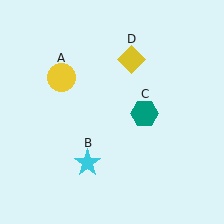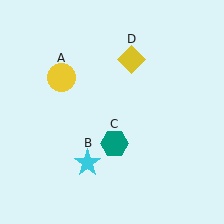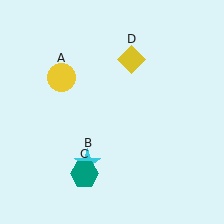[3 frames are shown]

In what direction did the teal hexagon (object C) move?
The teal hexagon (object C) moved down and to the left.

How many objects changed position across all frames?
1 object changed position: teal hexagon (object C).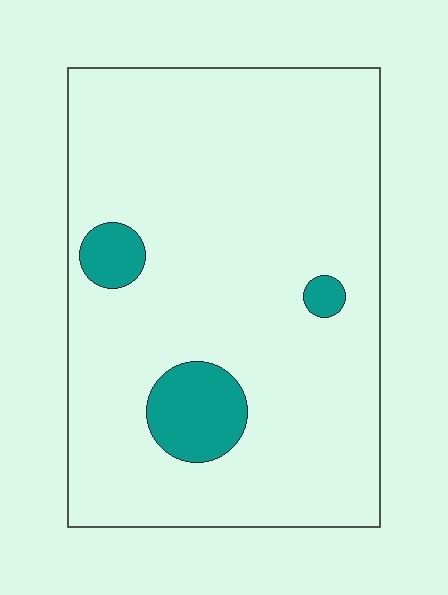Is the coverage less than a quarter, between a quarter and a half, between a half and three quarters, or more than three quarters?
Less than a quarter.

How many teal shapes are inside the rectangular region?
3.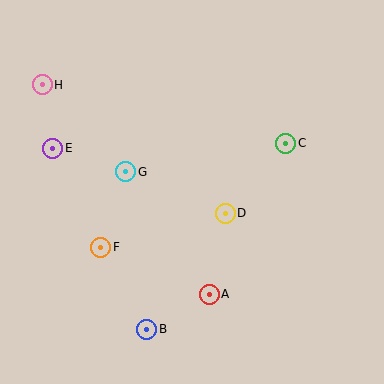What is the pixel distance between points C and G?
The distance between C and G is 163 pixels.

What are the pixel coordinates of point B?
Point B is at (147, 329).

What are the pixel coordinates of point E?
Point E is at (53, 148).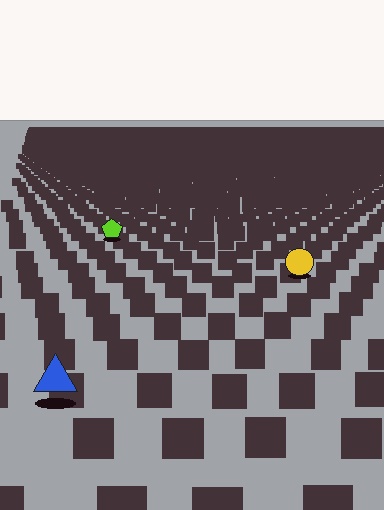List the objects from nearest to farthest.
From nearest to farthest: the blue triangle, the yellow circle, the lime pentagon.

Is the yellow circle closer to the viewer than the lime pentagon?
Yes. The yellow circle is closer — you can tell from the texture gradient: the ground texture is coarser near it.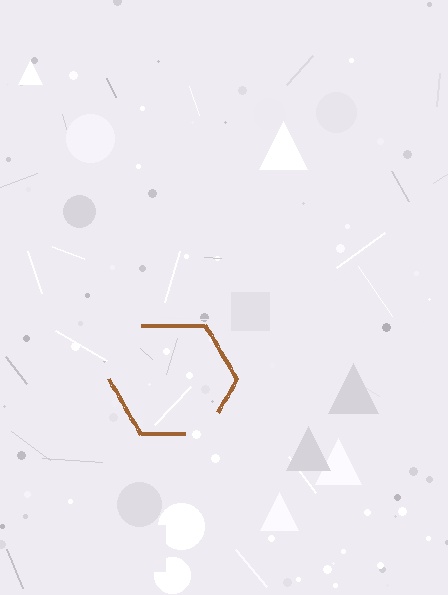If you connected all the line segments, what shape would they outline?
They would outline a hexagon.